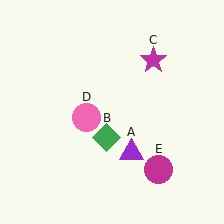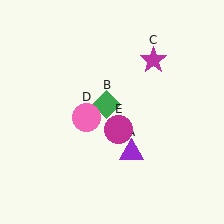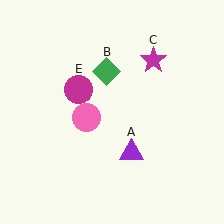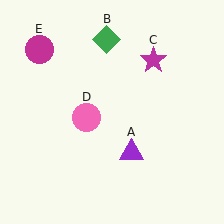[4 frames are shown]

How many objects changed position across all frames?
2 objects changed position: green diamond (object B), magenta circle (object E).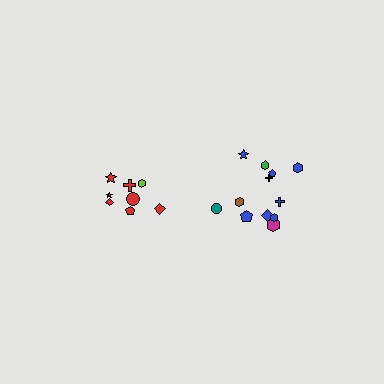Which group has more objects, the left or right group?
The right group.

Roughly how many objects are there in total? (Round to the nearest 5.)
Roughly 20 objects in total.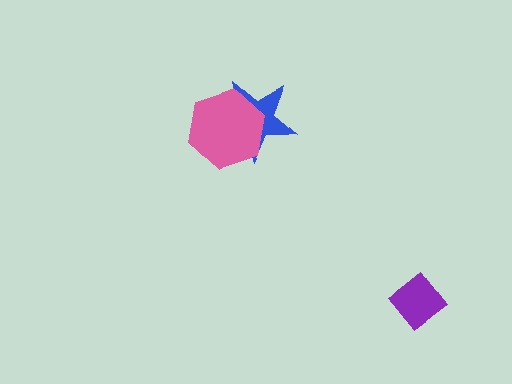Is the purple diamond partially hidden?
No, no other shape covers it.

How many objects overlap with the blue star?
1 object overlaps with the blue star.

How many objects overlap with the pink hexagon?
1 object overlaps with the pink hexagon.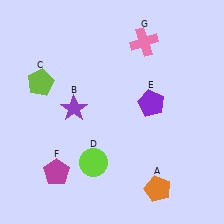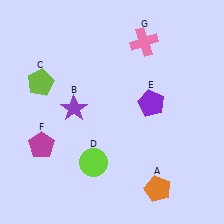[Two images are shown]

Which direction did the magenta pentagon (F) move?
The magenta pentagon (F) moved up.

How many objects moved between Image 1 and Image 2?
1 object moved between the two images.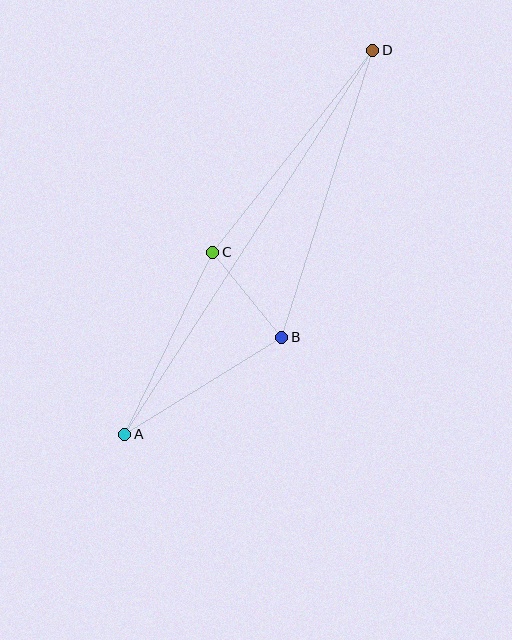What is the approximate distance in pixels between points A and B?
The distance between A and B is approximately 185 pixels.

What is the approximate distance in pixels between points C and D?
The distance between C and D is approximately 258 pixels.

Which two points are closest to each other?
Points B and C are closest to each other.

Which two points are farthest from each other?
Points A and D are farthest from each other.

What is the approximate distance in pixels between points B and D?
The distance between B and D is approximately 301 pixels.